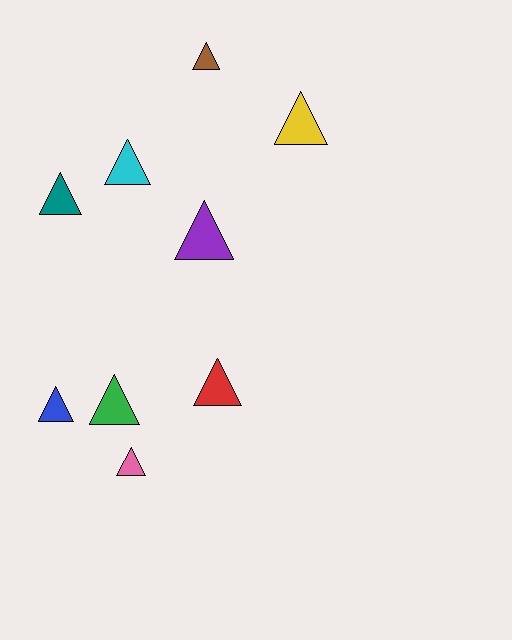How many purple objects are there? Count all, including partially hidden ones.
There is 1 purple object.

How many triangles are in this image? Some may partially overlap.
There are 9 triangles.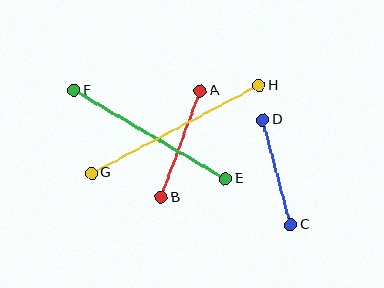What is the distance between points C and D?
The distance is approximately 109 pixels.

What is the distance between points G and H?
The distance is approximately 189 pixels.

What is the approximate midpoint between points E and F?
The midpoint is at approximately (150, 134) pixels.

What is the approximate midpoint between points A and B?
The midpoint is at approximately (181, 144) pixels.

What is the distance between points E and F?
The distance is approximately 175 pixels.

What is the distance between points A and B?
The distance is approximately 114 pixels.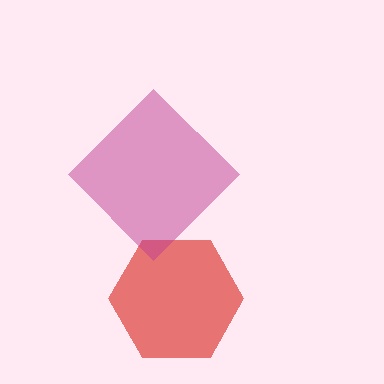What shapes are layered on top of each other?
The layered shapes are: a red hexagon, a magenta diamond.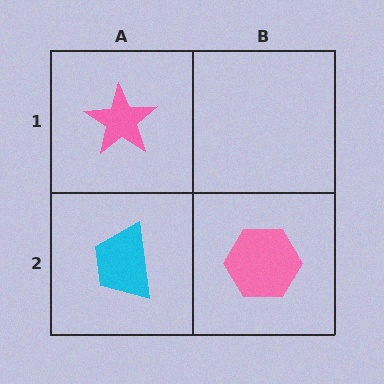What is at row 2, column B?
A pink hexagon.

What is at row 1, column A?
A pink star.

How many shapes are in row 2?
2 shapes.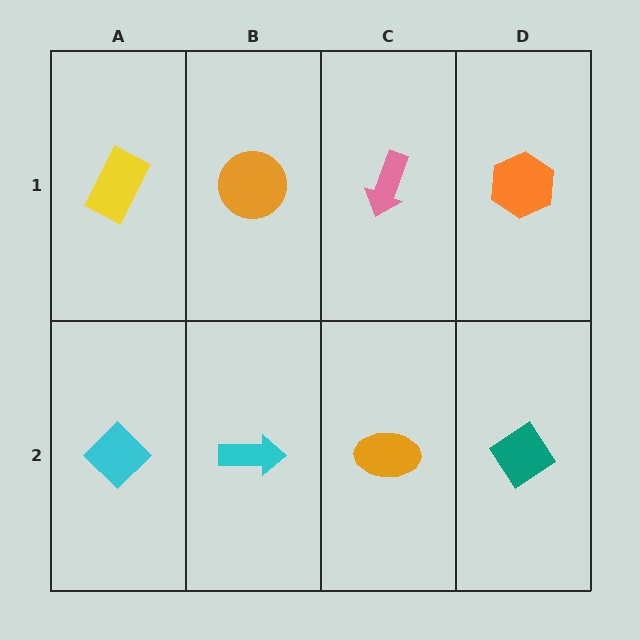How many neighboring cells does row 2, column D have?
2.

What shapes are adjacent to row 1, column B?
A cyan arrow (row 2, column B), a yellow rectangle (row 1, column A), a pink arrow (row 1, column C).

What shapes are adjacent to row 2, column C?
A pink arrow (row 1, column C), a cyan arrow (row 2, column B), a teal diamond (row 2, column D).